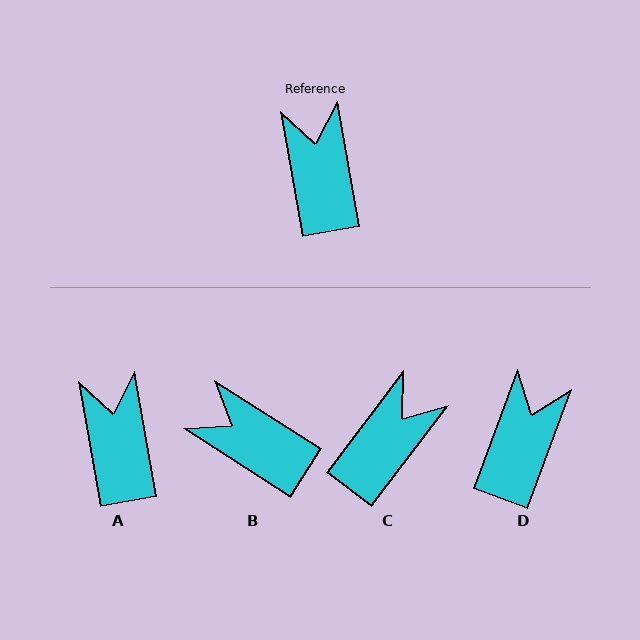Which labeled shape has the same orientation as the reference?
A.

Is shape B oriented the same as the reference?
No, it is off by about 48 degrees.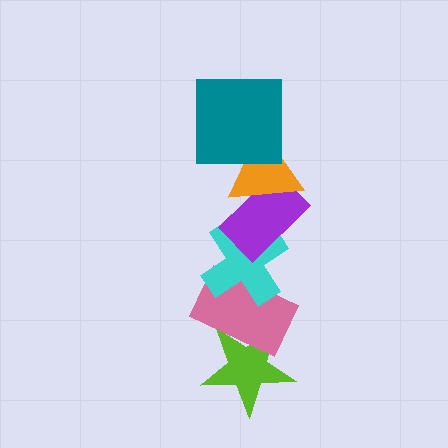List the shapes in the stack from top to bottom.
From top to bottom: the teal square, the orange triangle, the purple rectangle, the cyan cross, the pink rectangle, the lime star.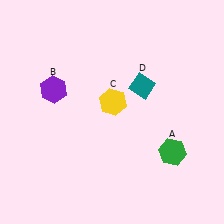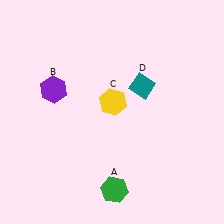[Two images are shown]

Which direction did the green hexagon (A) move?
The green hexagon (A) moved left.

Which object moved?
The green hexagon (A) moved left.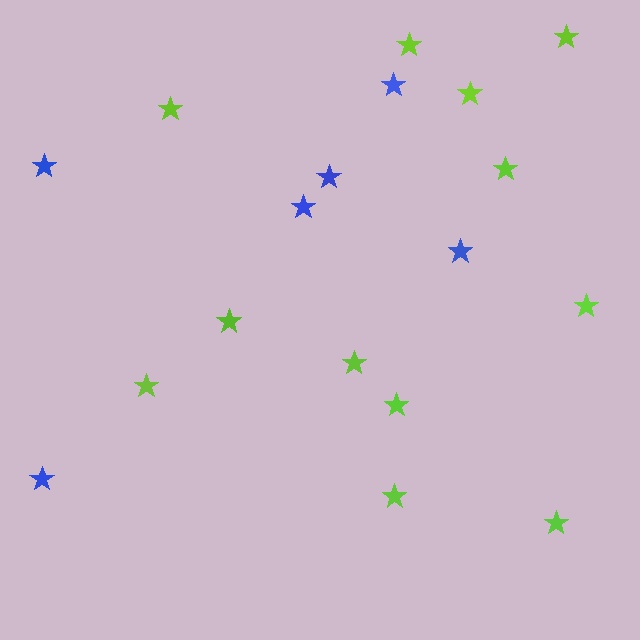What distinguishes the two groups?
There are 2 groups: one group of blue stars (6) and one group of lime stars (12).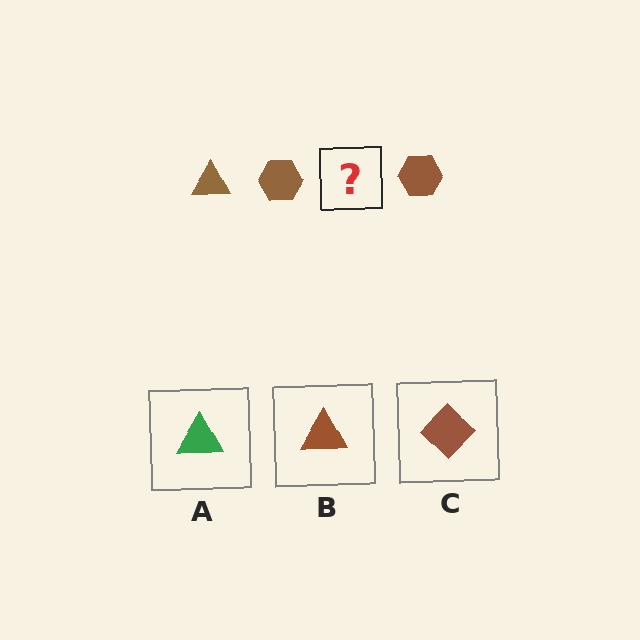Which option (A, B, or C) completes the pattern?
B.